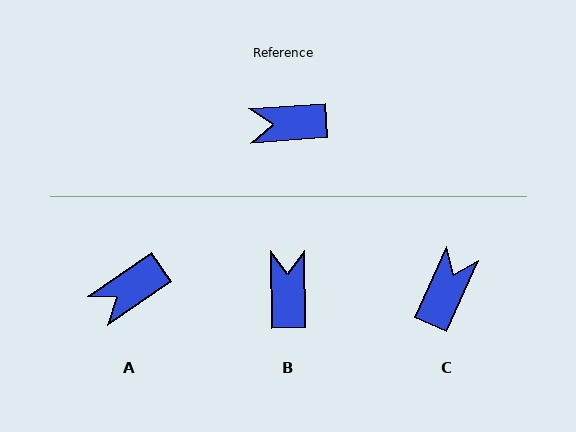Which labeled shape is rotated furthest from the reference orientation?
C, about 118 degrees away.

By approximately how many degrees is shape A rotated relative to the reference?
Approximately 31 degrees counter-clockwise.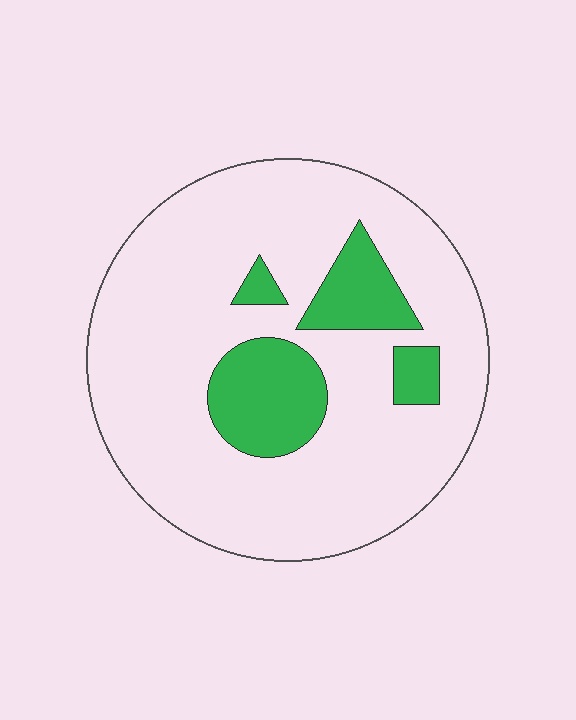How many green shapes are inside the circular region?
4.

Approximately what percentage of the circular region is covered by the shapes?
Approximately 20%.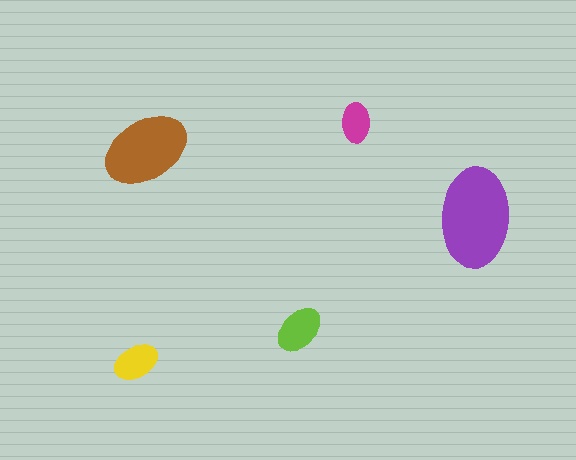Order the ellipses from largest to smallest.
the purple one, the brown one, the lime one, the yellow one, the magenta one.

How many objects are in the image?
There are 5 objects in the image.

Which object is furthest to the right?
The purple ellipse is rightmost.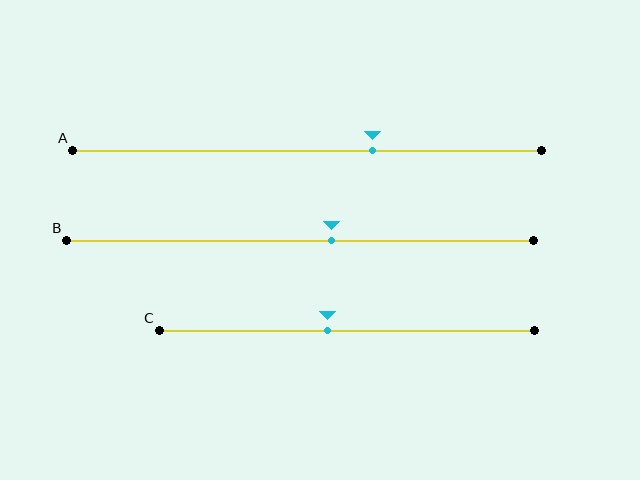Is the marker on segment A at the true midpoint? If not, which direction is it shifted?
No, the marker on segment A is shifted to the right by about 14% of the segment length.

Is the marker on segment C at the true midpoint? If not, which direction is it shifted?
No, the marker on segment C is shifted to the left by about 5% of the segment length.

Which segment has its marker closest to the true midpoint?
Segment C has its marker closest to the true midpoint.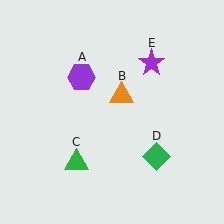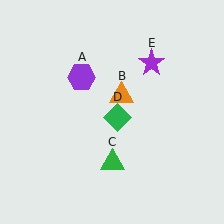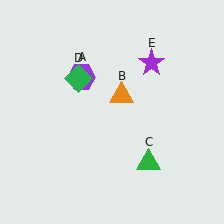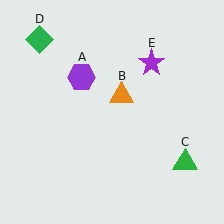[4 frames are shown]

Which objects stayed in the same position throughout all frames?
Purple hexagon (object A) and orange triangle (object B) and purple star (object E) remained stationary.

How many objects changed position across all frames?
2 objects changed position: green triangle (object C), green diamond (object D).